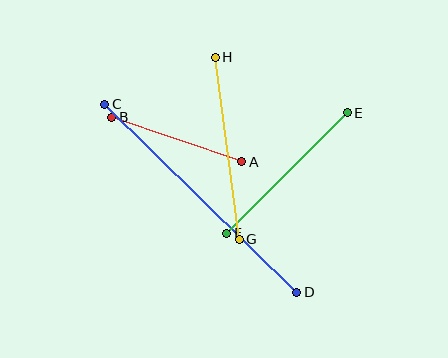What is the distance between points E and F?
The distance is approximately 171 pixels.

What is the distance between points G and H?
The distance is approximately 184 pixels.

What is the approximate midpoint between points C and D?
The midpoint is at approximately (201, 198) pixels.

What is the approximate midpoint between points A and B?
The midpoint is at approximately (177, 140) pixels.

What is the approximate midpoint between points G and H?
The midpoint is at approximately (227, 148) pixels.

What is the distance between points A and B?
The distance is approximately 137 pixels.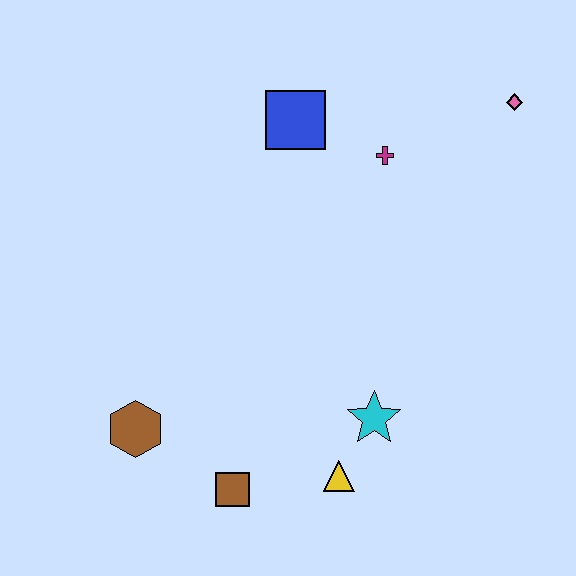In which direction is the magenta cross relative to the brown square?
The magenta cross is above the brown square.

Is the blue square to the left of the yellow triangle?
Yes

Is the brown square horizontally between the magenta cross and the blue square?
No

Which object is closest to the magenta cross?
The blue square is closest to the magenta cross.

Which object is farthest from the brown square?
The pink diamond is farthest from the brown square.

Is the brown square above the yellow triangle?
No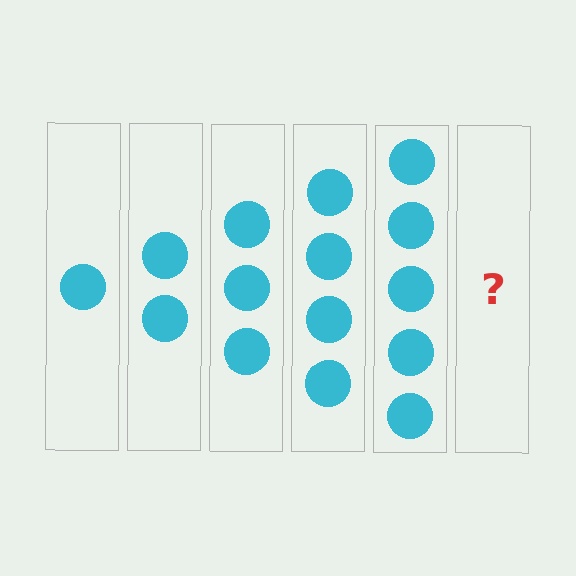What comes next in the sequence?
The next element should be 6 circles.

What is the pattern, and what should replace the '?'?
The pattern is that each step adds one more circle. The '?' should be 6 circles.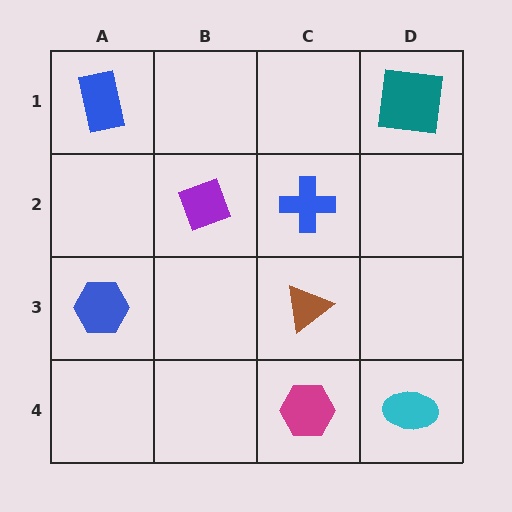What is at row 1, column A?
A blue rectangle.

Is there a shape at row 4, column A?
No, that cell is empty.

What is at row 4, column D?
A cyan ellipse.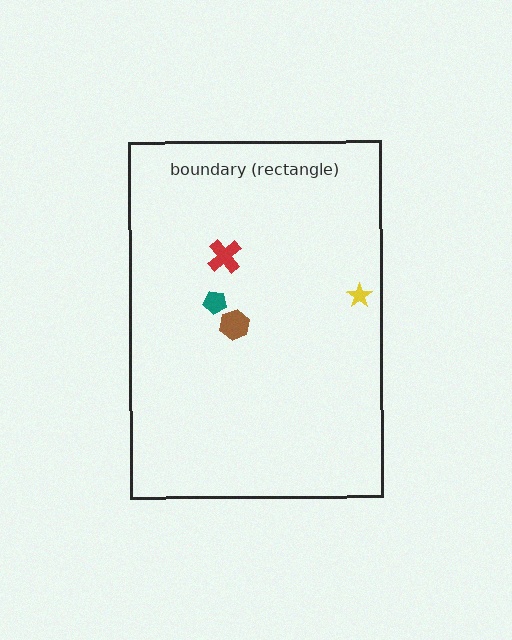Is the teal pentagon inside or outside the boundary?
Inside.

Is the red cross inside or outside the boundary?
Inside.